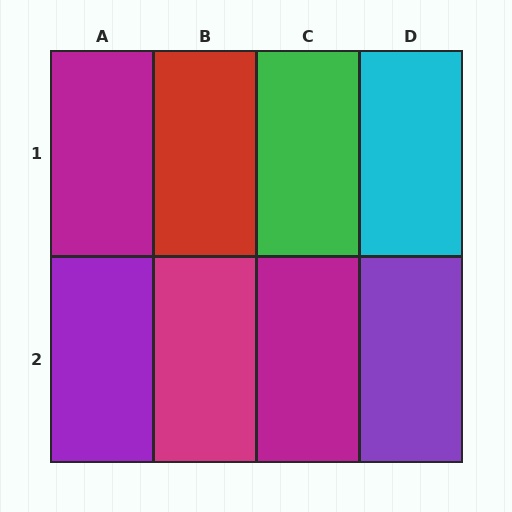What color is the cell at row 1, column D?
Cyan.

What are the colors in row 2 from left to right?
Purple, magenta, magenta, purple.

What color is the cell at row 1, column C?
Green.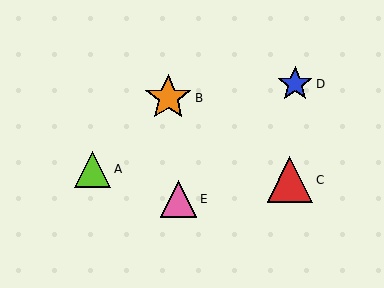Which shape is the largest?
The orange star (labeled B) is the largest.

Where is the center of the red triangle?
The center of the red triangle is at (290, 180).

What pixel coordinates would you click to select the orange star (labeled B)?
Click at (168, 98) to select the orange star B.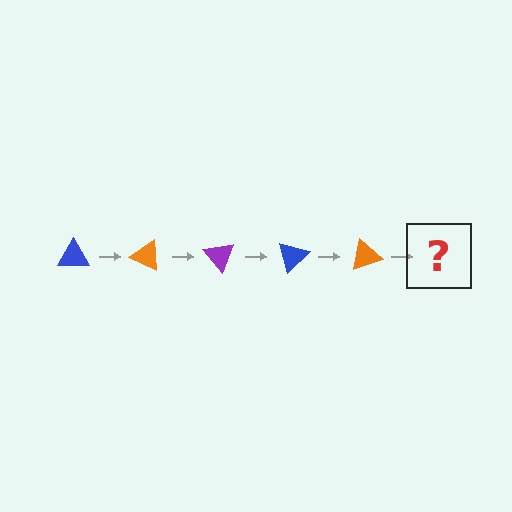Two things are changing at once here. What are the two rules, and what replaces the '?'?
The two rules are that it rotates 25 degrees each step and the color cycles through blue, orange, and purple. The '?' should be a purple triangle, rotated 125 degrees from the start.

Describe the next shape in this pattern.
It should be a purple triangle, rotated 125 degrees from the start.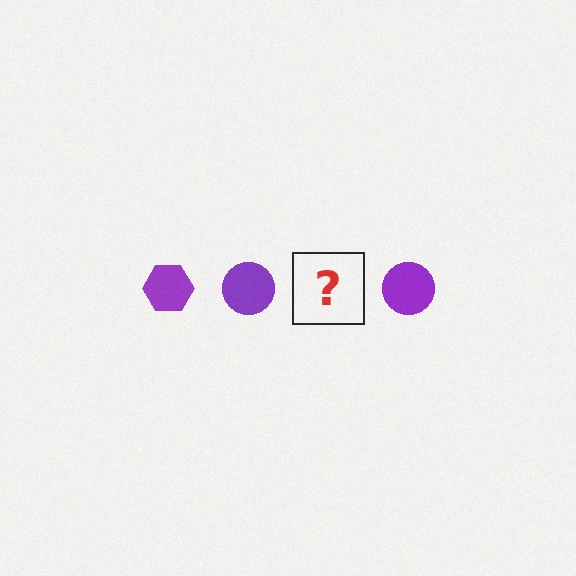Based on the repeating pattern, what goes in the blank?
The blank should be a purple hexagon.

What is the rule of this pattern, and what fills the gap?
The rule is that the pattern cycles through hexagon, circle shapes in purple. The gap should be filled with a purple hexagon.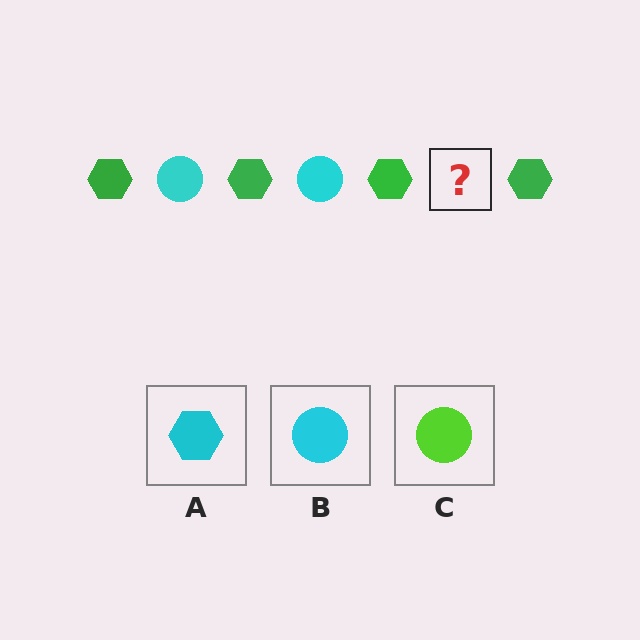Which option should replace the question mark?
Option B.